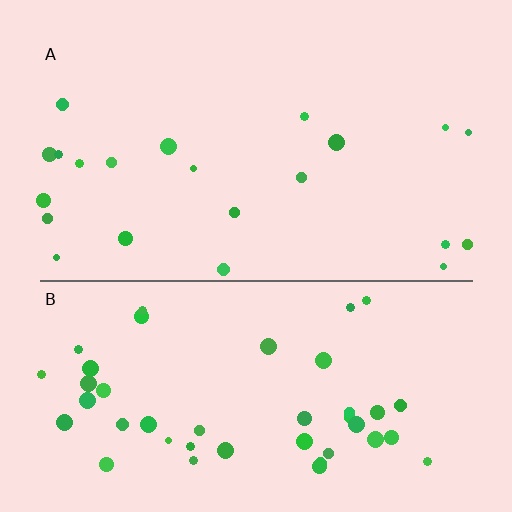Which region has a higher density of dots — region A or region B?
B (the bottom).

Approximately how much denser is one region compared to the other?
Approximately 2.0× — region B over region A.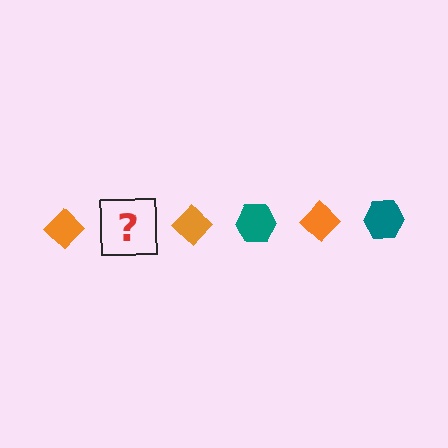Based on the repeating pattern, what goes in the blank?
The blank should be a teal hexagon.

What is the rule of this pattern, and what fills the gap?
The rule is that the pattern alternates between orange diamond and teal hexagon. The gap should be filled with a teal hexagon.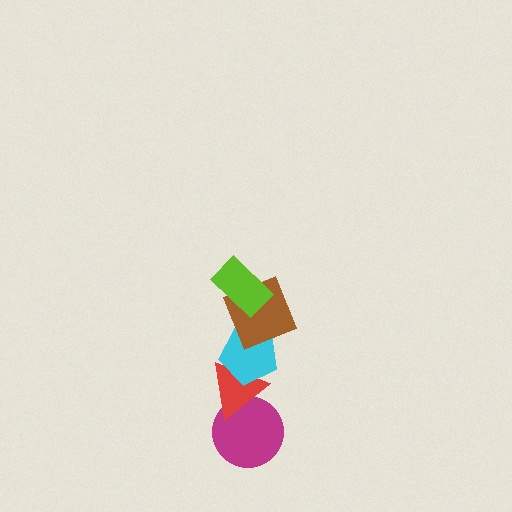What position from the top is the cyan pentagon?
The cyan pentagon is 3rd from the top.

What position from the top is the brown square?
The brown square is 2nd from the top.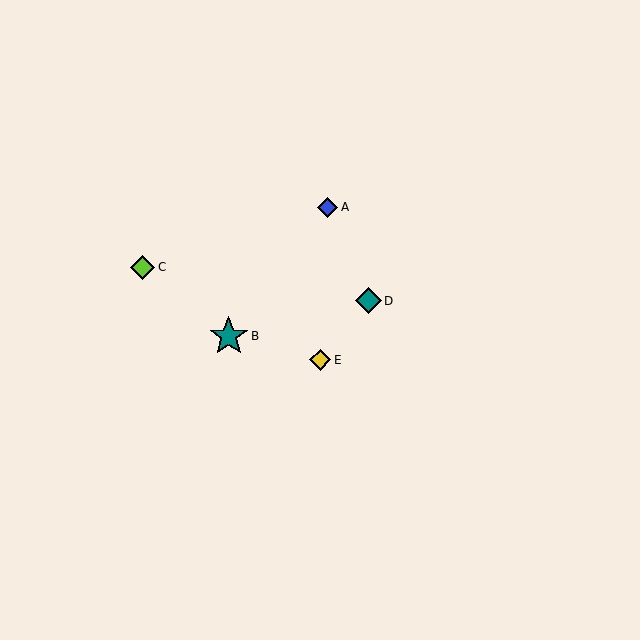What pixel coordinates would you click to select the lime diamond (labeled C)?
Click at (142, 267) to select the lime diamond C.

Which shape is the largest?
The teal star (labeled B) is the largest.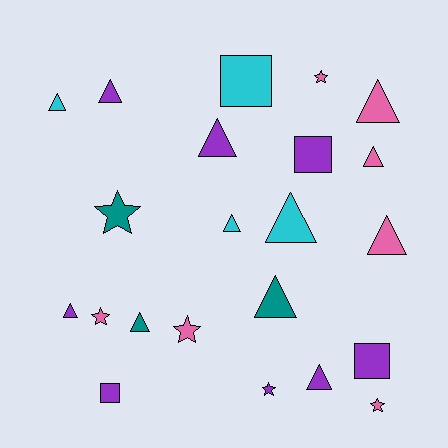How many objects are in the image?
There are 22 objects.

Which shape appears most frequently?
Triangle, with 12 objects.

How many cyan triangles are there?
There are 3 cyan triangles.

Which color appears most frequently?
Purple, with 8 objects.